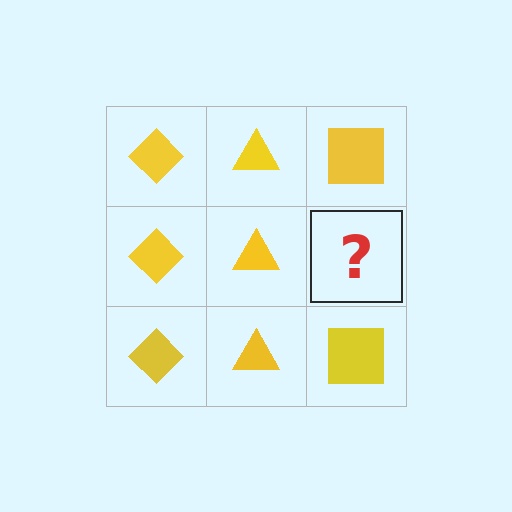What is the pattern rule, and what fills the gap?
The rule is that each column has a consistent shape. The gap should be filled with a yellow square.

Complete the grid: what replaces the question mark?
The question mark should be replaced with a yellow square.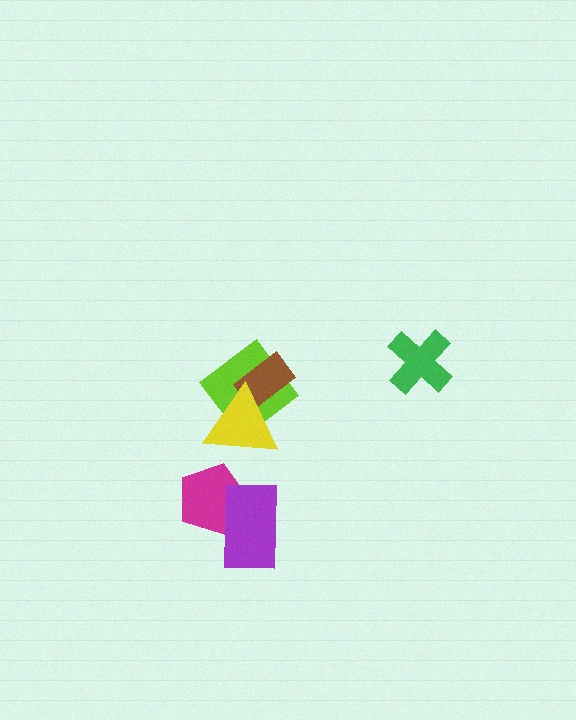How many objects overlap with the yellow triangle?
2 objects overlap with the yellow triangle.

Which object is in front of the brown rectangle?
The yellow triangle is in front of the brown rectangle.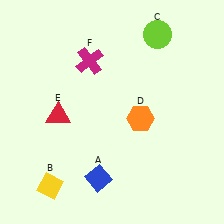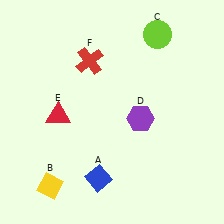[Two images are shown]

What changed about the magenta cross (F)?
In Image 1, F is magenta. In Image 2, it changed to red.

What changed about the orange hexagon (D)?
In Image 1, D is orange. In Image 2, it changed to purple.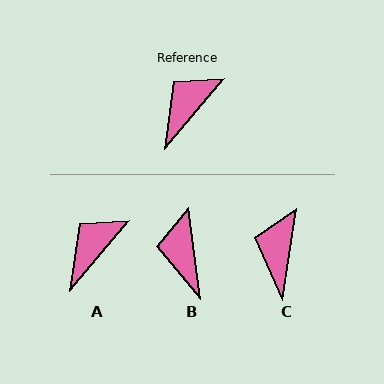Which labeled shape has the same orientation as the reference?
A.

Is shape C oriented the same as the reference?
No, it is off by about 32 degrees.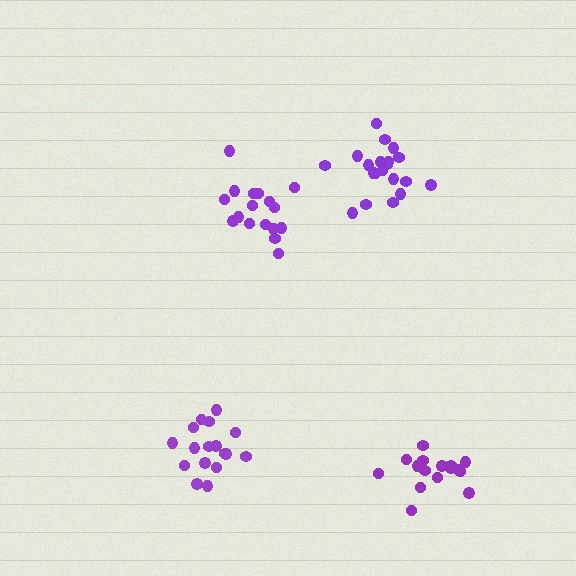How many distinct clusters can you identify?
There are 4 distinct clusters.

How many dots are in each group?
Group 1: 17 dots, Group 2: 20 dots, Group 3: 16 dots, Group 4: 17 dots (70 total).